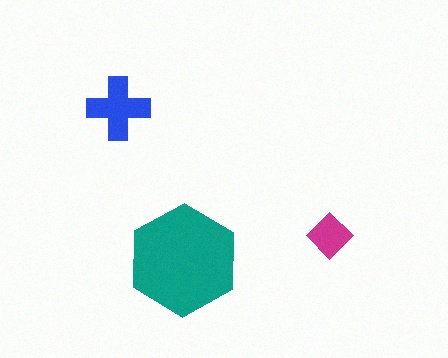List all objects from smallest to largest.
The magenta diamond, the blue cross, the teal hexagon.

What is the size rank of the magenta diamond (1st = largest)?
3rd.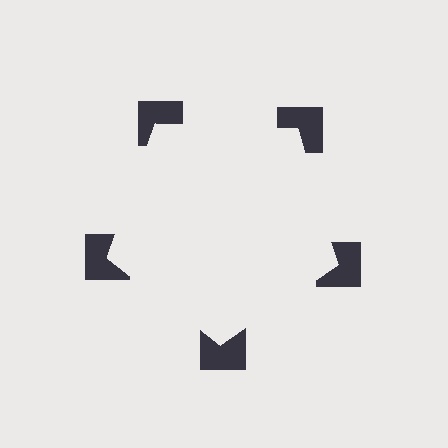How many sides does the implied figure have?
5 sides.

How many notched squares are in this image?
There are 5 — one at each vertex of the illusory pentagon.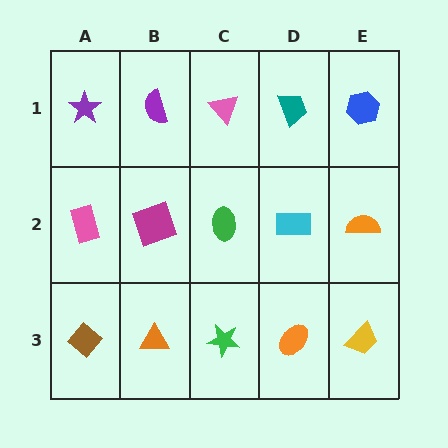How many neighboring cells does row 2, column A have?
3.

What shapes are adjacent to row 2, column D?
A teal trapezoid (row 1, column D), an orange ellipse (row 3, column D), a green ellipse (row 2, column C), an orange semicircle (row 2, column E).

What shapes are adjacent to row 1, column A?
A pink rectangle (row 2, column A), a purple semicircle (row 1, column B).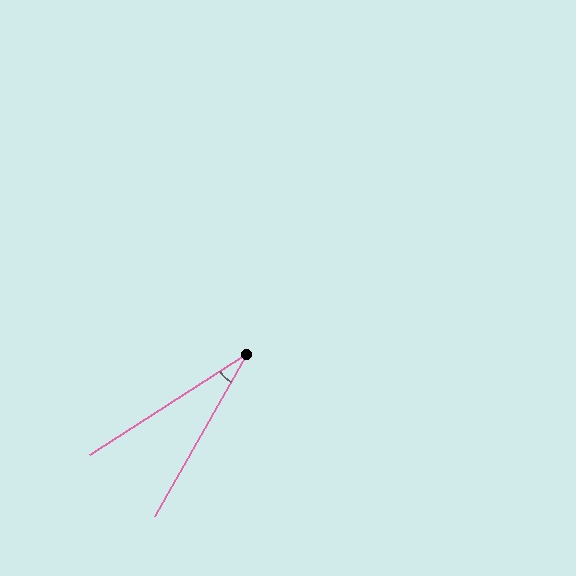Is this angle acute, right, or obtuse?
It is acute.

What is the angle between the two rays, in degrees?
Approximately 28 degrees.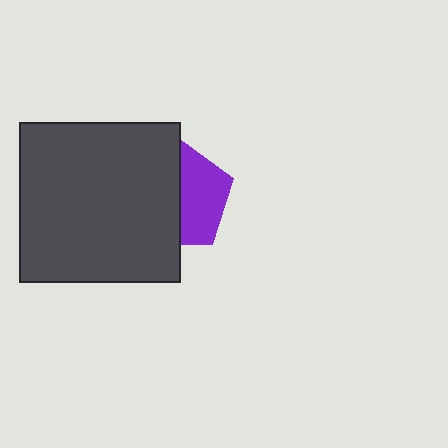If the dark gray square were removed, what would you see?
You would see the complete purple pentagon.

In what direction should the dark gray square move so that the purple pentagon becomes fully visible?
The dark gray square should move left. That is the shortest direction to clear the overlap and leave the purple pentagon fully visible.